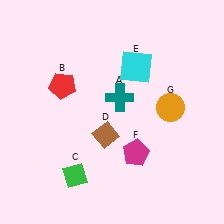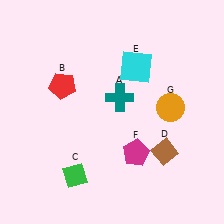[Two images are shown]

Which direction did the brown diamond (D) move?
The brown diamond (D) moved right.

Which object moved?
The brown diamond (D) moved right.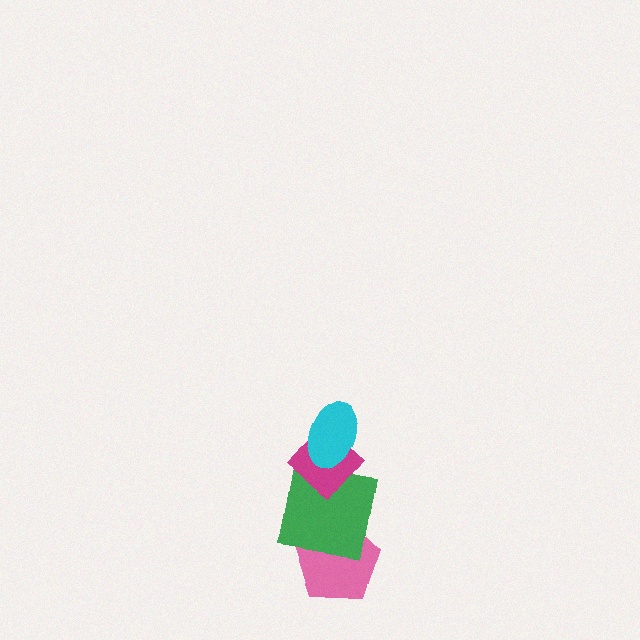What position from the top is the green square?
The green square is 3rd from the top.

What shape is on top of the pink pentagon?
The green square is on top of the pink pentagon.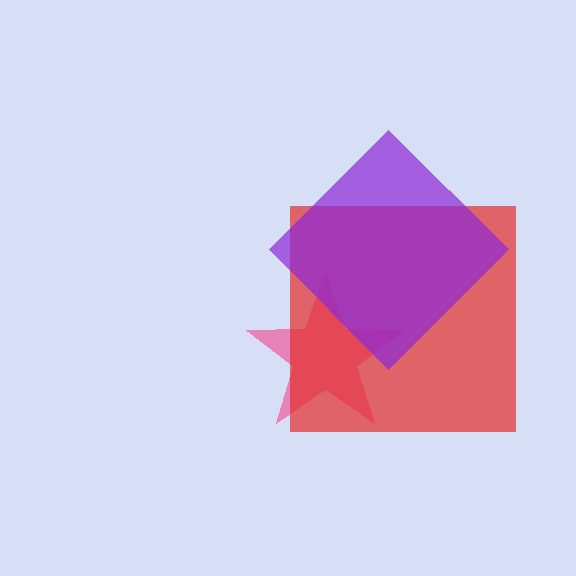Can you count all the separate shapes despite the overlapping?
Yes, there are 3 separate shapes.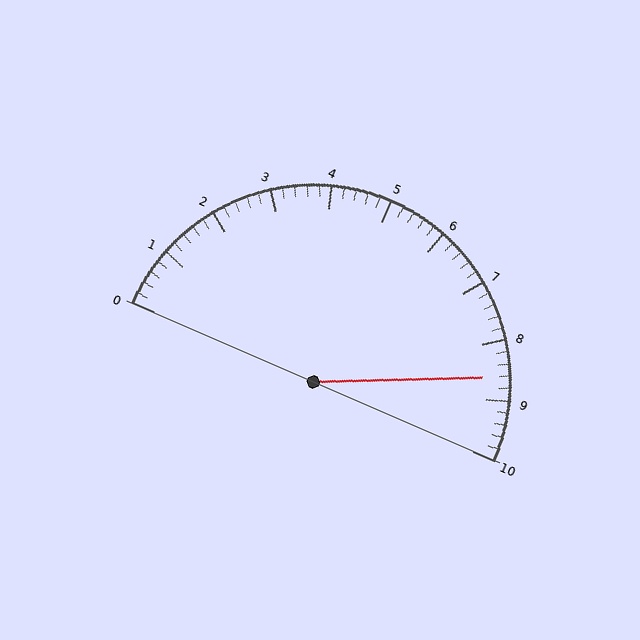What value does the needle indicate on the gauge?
The needle indicates approximately 8.6.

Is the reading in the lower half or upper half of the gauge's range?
The reading is in the upper half of the range (0 to 10).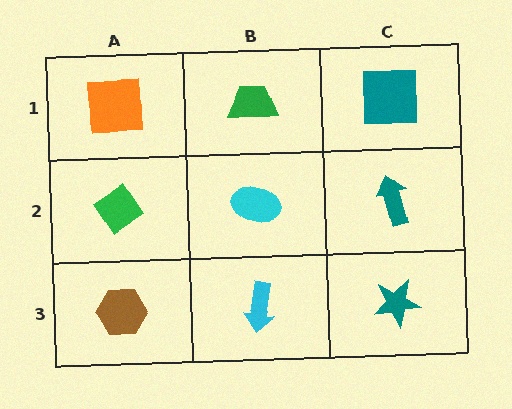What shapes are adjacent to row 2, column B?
A green trapezoid (row 1, column B), a cyan arrow (row 3, column B), a green diamond (row 2, column A), a teal arrow (row 2, column C).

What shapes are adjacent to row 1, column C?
A teal arrow (row 2, column C), a green trapezoid (row 1, column B).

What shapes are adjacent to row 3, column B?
A cyan ellipse (row 2, column B), a brown hexagon (row 3, column A), a teal star (row 3, column C).